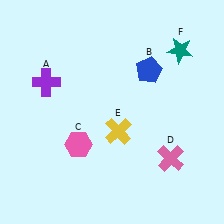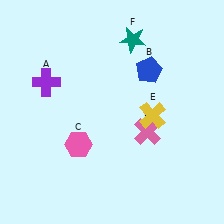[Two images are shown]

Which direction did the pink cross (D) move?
The pink cross (D) moved up.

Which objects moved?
The objects that moved are: the pink cross (D), the yellow cross (E), the teal star (F).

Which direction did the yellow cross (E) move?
The yellow cross (E) moved right.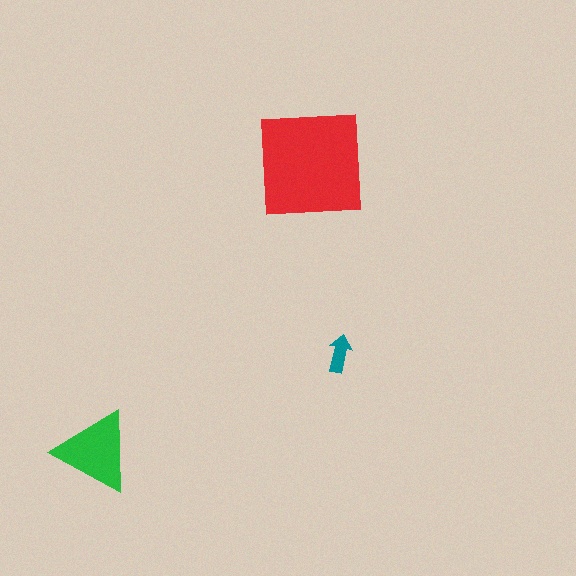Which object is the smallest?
The teal arrow.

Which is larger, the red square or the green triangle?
The red square.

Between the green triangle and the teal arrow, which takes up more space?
The green triangle.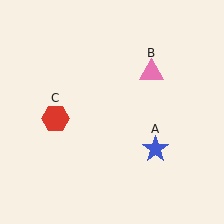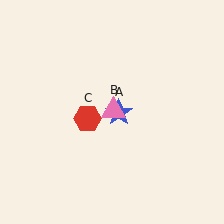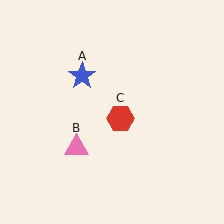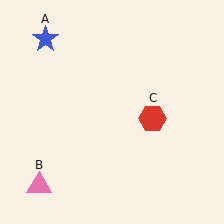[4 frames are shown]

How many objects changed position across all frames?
3 objects changed position: blue star (object A), pink triangle (object B), red hexagon (object C).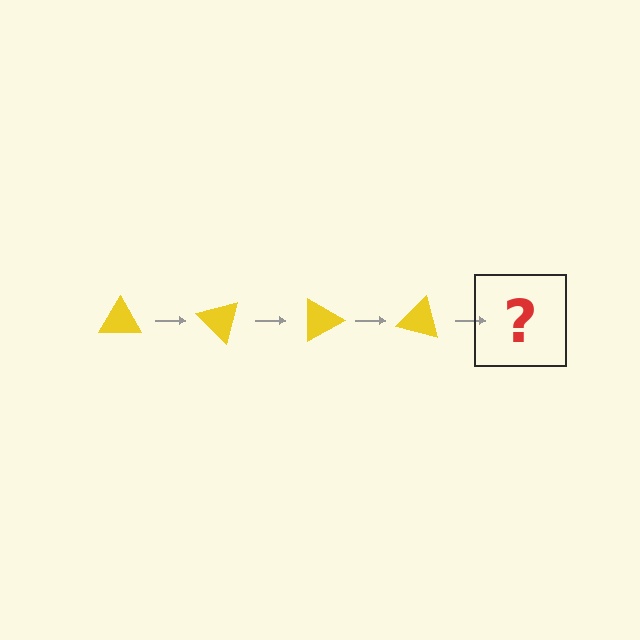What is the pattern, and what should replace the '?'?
The pattern is that the triangle rotates 45 degrees each step. The '?' should be a yellow triangle rotated 180 degrees.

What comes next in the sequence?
The next element should be a yellow triangle rotated 180 degrees.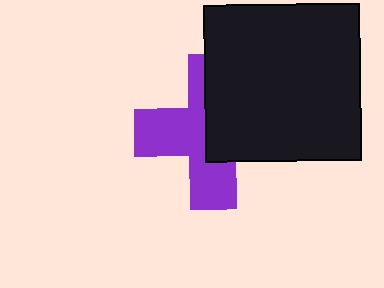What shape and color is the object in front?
The object in front is a black square.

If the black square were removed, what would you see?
You would see the complete purple cross.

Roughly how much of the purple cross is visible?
About half of it is visible (roughly 52%).